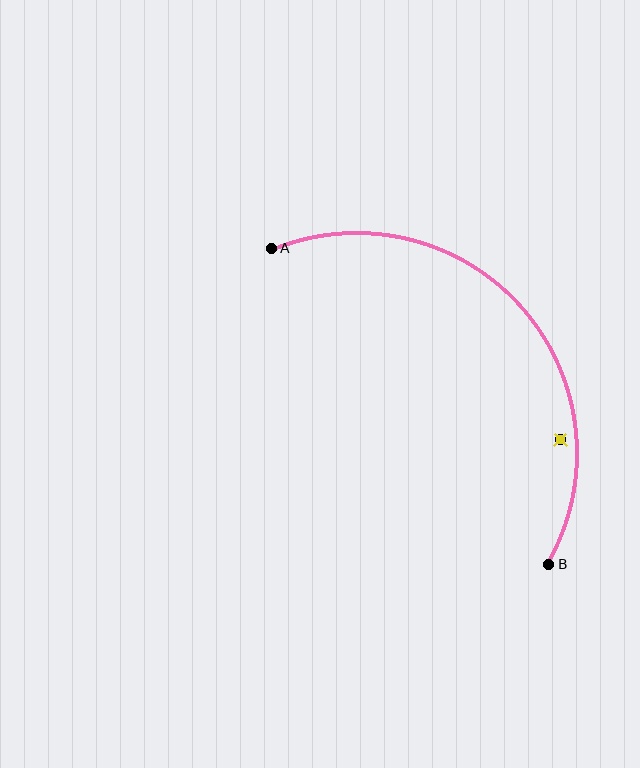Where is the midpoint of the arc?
The arc midpoint is the point on the curve farthest from the straight line joining A and B. It sits above and to the right of that line.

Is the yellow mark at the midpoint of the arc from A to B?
No — the yellow mark does not lie on the arc at all. It sits slightly inside the curve.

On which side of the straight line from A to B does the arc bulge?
The arc bulges above and to the right of the straight line connecting A and B.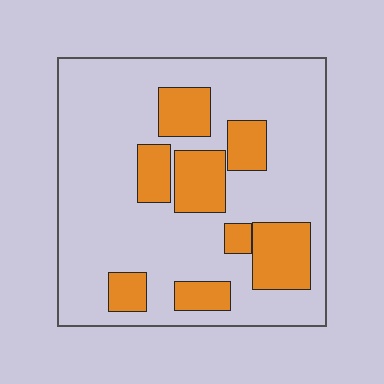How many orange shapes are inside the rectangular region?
8.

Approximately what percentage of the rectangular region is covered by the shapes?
Approximately 25%.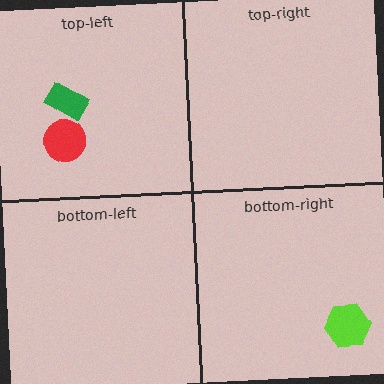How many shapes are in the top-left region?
2.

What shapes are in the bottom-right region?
The lime hexagon.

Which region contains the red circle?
The top-left region.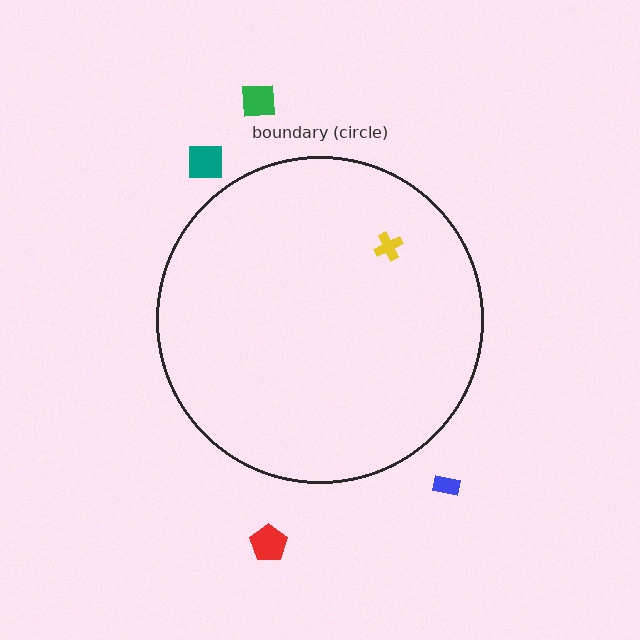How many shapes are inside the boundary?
1 inside, 4 outside.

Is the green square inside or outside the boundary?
Outside.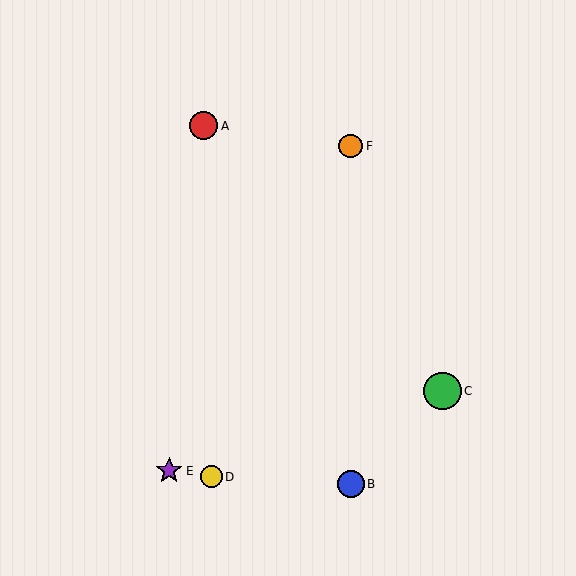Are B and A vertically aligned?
No, B is at x≈351 and A is at x≈204.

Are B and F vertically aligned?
Yes, both are at x≈351.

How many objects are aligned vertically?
2 objects (B, F) are aligned vertically.